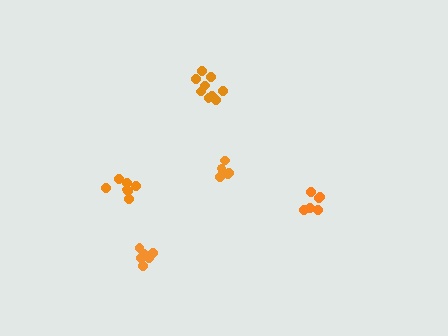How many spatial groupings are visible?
There are 5 spatial groupings.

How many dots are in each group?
Group 1: 6 dots, Group 2: 7 dots, Group 3: 5 dots, Group 4: 7 dots, Group 5: 9 dots (34 total).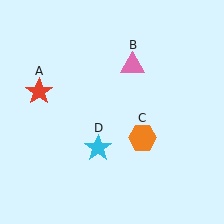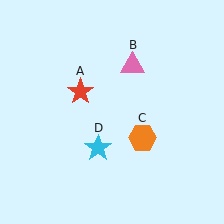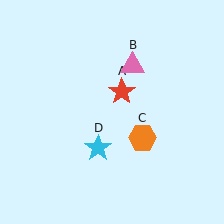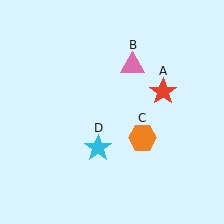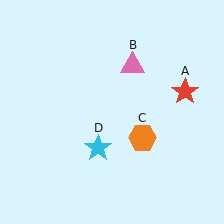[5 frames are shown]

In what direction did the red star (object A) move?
The red star (object A) moved right.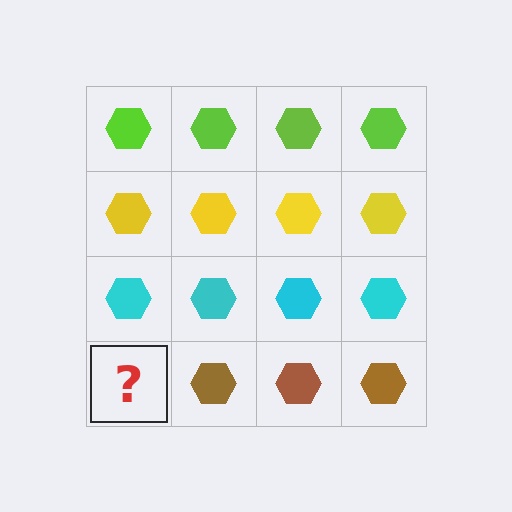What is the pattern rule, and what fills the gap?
The rule is that each row has a consistent color. The gap should be filled with a brown hexagon.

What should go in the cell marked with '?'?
The missing cell should contain a brown hexagon.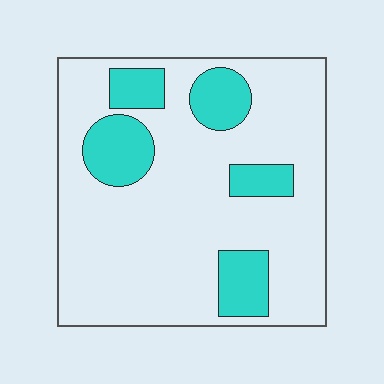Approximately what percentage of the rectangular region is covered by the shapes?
Approximately 20%.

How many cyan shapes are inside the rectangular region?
5.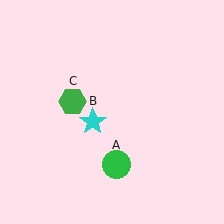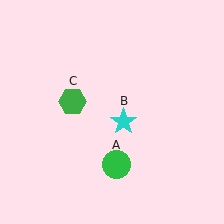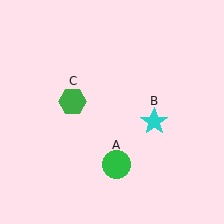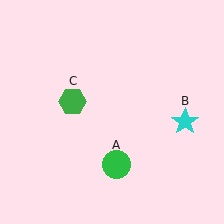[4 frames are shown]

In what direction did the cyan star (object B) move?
The cyan star (object B) moved right.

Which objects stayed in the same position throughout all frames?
Green circle (object A) and green hexagon (object C) remained stationary.